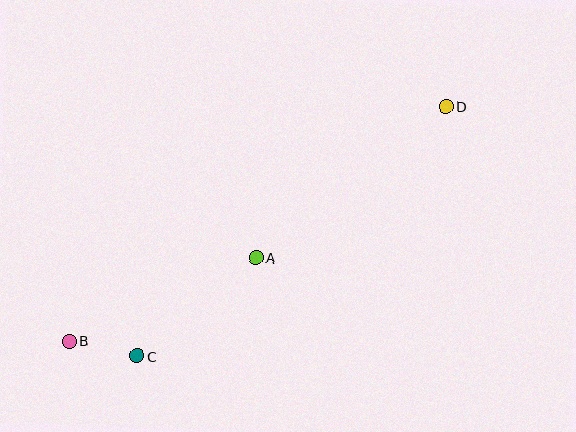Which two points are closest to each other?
Points B and C are closest to each other.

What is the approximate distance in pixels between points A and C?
The distance between A and C is approximately 154 pixels.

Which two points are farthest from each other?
Points B and D are farthest from each other.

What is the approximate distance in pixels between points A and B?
The distance between A and B is approximately 205 pixels.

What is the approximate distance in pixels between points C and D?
The distance between C and D is approximately 397 pixels.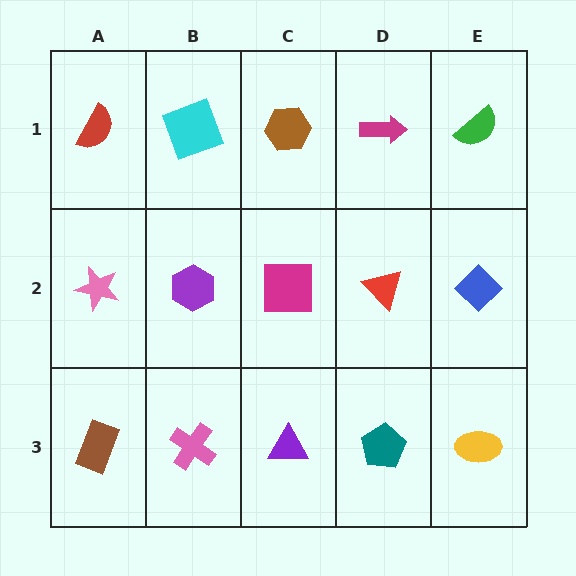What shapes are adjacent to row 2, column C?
A brown hexagon (row 1, column C), a purple triangle (row 3, column C), a purple hexagon (row 2, column B), a red triangle (row 2, column D).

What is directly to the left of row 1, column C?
A cyan square.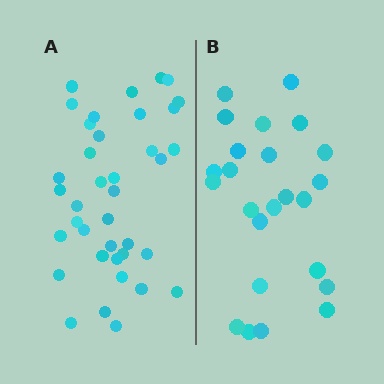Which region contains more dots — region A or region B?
Region A (the left region) has more dots.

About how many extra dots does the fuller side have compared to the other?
Region A has approximately 15 more dots than region B.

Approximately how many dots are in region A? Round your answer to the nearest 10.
About 40 dots. (The exact count is 38, which rounds to 40.)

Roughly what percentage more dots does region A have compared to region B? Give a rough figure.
About 60% more.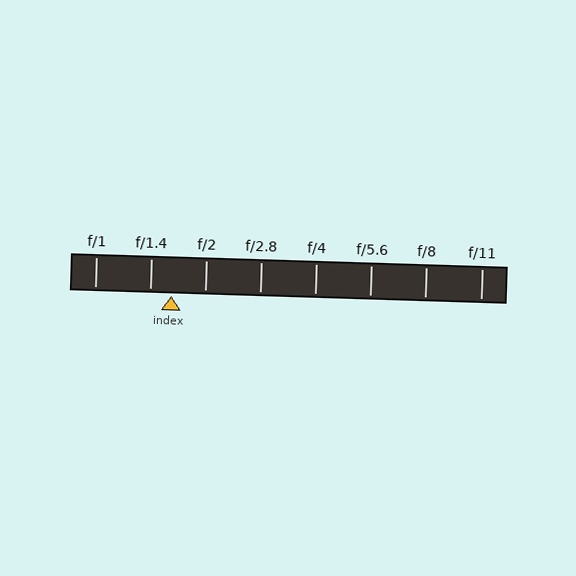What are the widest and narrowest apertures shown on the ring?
The widest aperture shown is f/1 and the narrowest is f/11.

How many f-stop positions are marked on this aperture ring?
There are 8 f-stop positions marked.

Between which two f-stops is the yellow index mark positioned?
The index mark is between f/1.4 and f/2.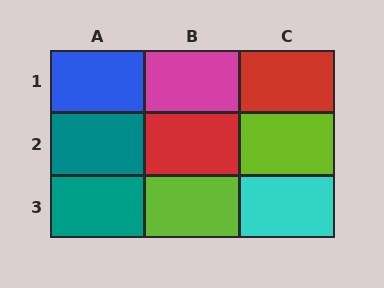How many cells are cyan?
1 cell is cyan.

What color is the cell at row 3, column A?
Teal.